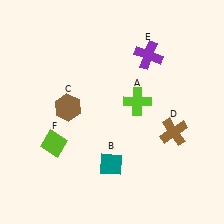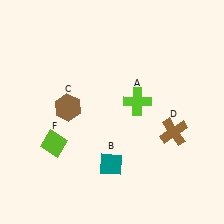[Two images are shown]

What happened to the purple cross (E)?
The purple cross (E) was removed in Image 2. It was in the top-right area of Image 1.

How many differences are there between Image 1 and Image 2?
There is 1 difference between the two images.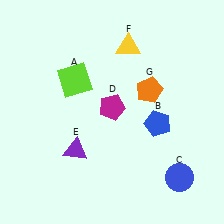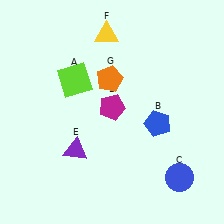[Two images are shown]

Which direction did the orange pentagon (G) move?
The orange pentagon (G) moved left.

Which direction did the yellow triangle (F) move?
The yellow triangle (F) moved left.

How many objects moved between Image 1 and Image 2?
2 objects moved between the two images.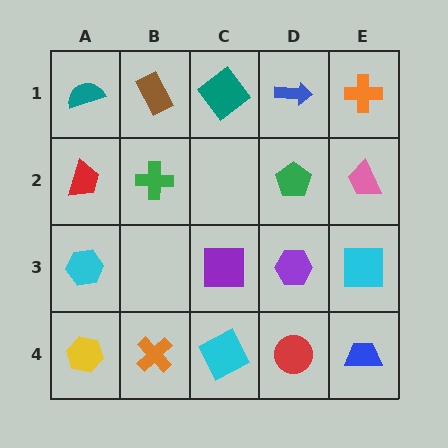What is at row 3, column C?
A purple square.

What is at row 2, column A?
A red trapezoid.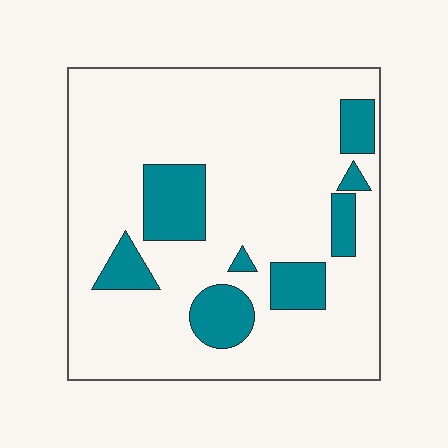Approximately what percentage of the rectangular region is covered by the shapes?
Approximately 20%.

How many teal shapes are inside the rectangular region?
8.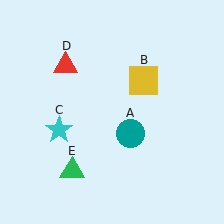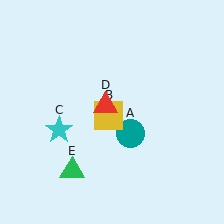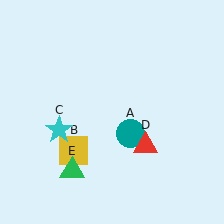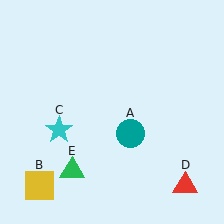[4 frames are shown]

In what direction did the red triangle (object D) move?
The red triangle (object D) moved down and to the right.